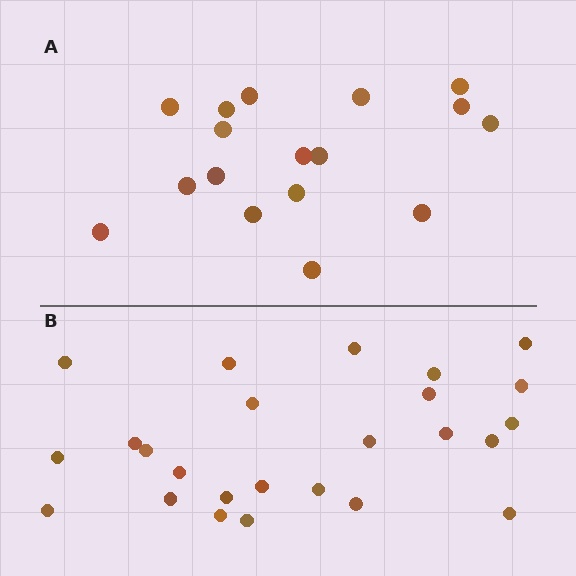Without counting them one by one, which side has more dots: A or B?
Region B (the bottom region) has more dots.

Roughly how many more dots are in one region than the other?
Region B has roughly 8 or so more dots than region A.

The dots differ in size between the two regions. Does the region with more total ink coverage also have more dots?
No. Region A has more total ink coverage because its dots are larger, but region B actually contains more individual dots. Total area can be misleading — the number of items is what matters here.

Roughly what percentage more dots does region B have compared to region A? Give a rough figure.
About 45% more.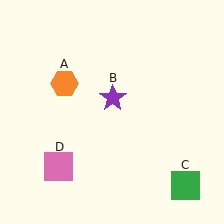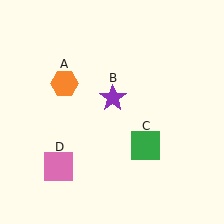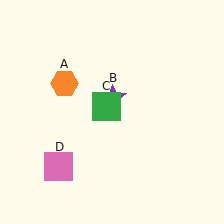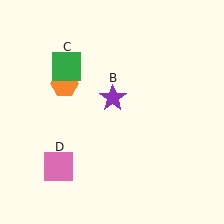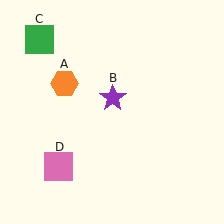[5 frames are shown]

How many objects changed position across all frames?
1 object changed position: green square (object C).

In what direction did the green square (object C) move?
The green square (object C) moved up and to the left.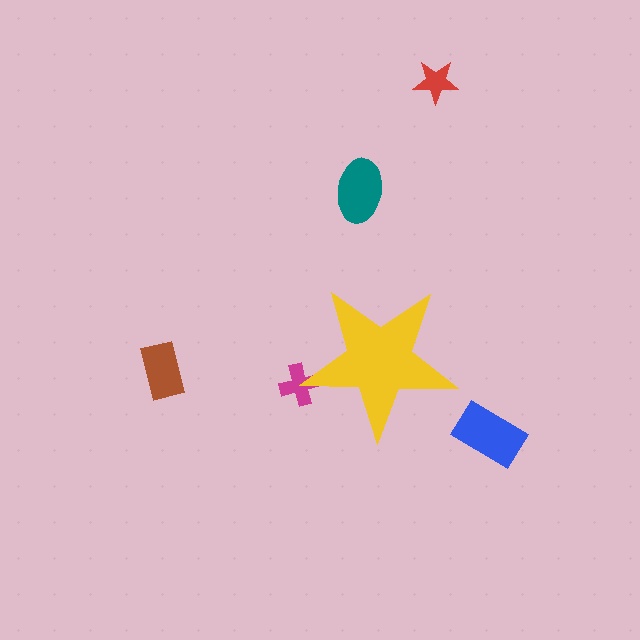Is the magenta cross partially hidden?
Yes, the magenta cross is partially hidden behind the yellow star.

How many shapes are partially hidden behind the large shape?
1 shape is partially hidden.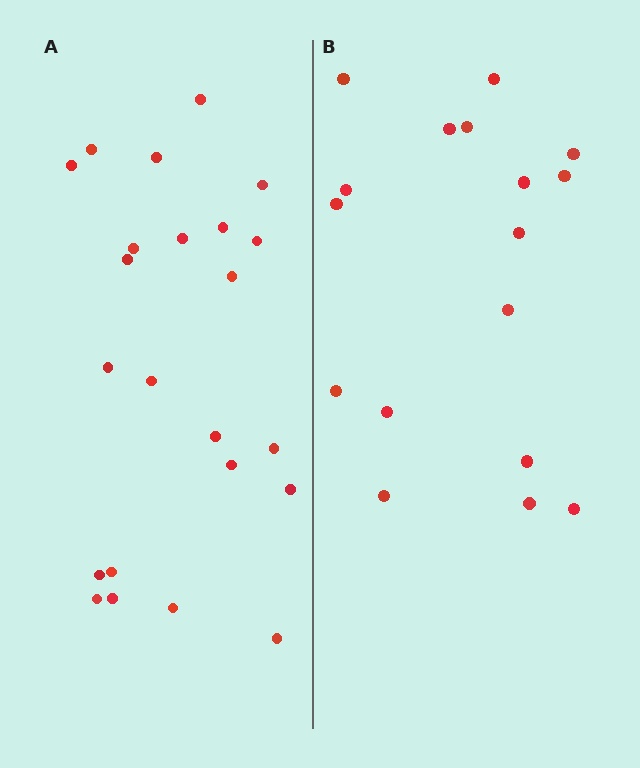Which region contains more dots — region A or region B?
Region A (the left region) has more dots.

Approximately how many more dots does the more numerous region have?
Region A has about 6 more dots than region B.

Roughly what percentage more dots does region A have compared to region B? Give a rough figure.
About 35% more.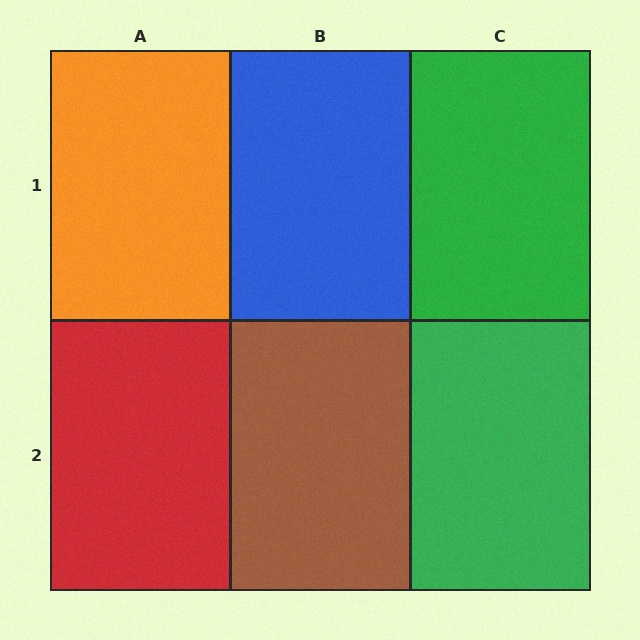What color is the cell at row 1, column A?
Orange.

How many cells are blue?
1 cell is blue.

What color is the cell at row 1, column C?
Green.